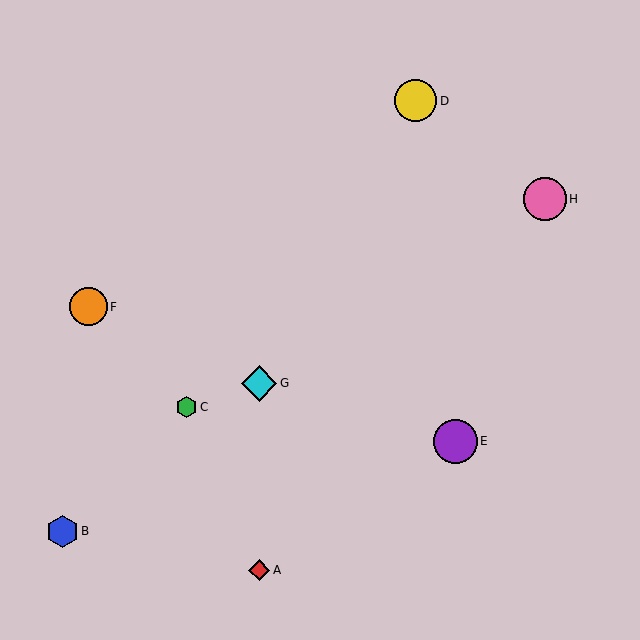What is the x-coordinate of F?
Object F is at x≈89.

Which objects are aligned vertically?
Objects A, G are aligned vertically.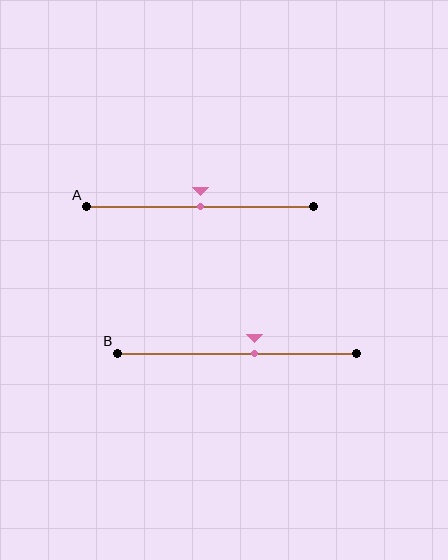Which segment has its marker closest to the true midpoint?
Segment A has its marker closest to the true midpoint.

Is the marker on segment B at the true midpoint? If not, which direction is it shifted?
No, the marker on segment B is shifted to the right by about 7% of the segment length.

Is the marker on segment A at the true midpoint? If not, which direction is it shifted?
Yes, the marker on segment A is at the true midpoint.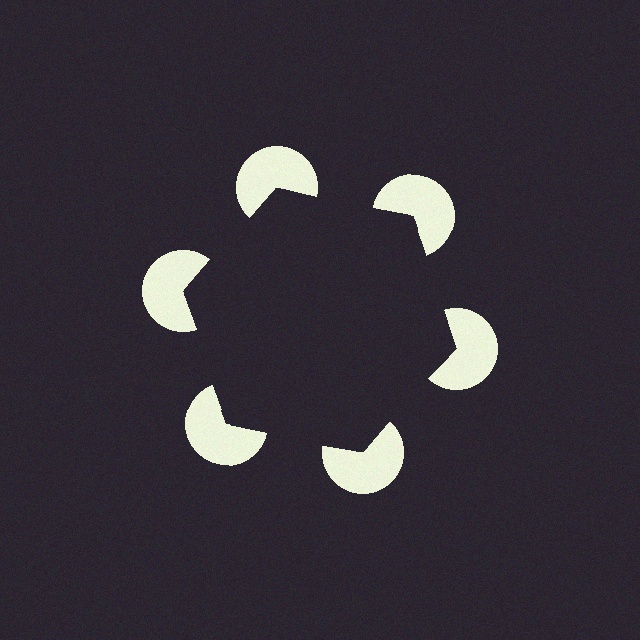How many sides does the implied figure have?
6 sides.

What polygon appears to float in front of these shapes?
An illusory hexagon — its edges are inferred from the aligned wedge cuts in the pac-man discs, not physically drawn.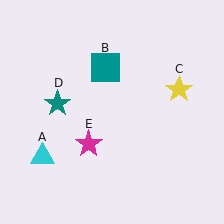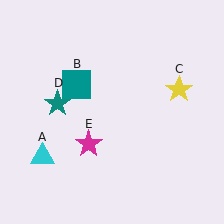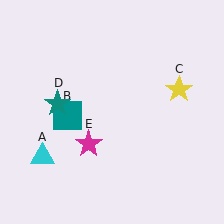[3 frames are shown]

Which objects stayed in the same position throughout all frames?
Cyan triangle (object A) and yellow star (object C) and teal star (object D) and magenta star (object E) remained stationary.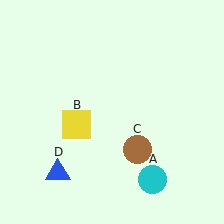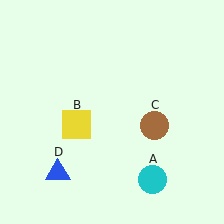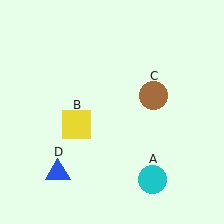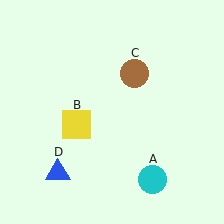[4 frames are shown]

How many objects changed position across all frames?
1 object changed position: brown circle (object C).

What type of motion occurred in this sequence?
The brown circle (object C) rotated counterclockwise around the center of the scene.